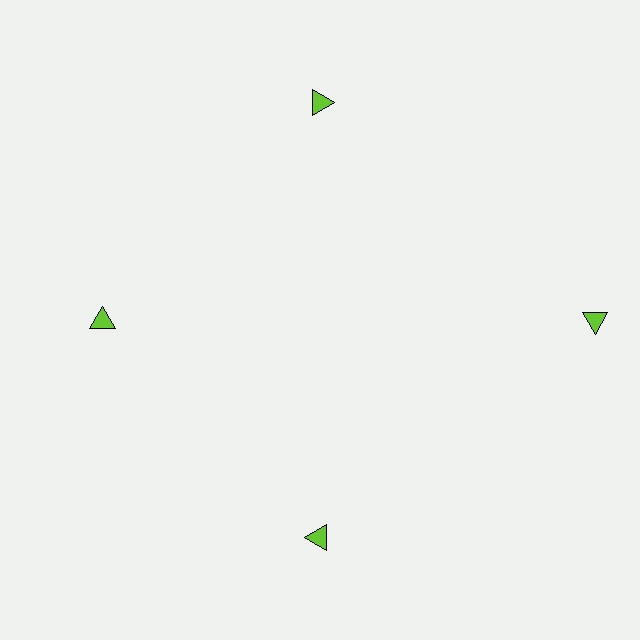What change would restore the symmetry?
The symmetry would be restored by moving it inward, back onto the ring so that all 4 triangles sit at equal angles and equal distance from the center.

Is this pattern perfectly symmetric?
No. The 4 lime triangles are arranged in a ring, but one element near the 3 o'clock position is pushed outward from the center, breaking the 4-fold rotational symmetry.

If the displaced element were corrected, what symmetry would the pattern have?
It would have 4-fold rotational symmetry — the pattern would map onto itself every 90 degrees.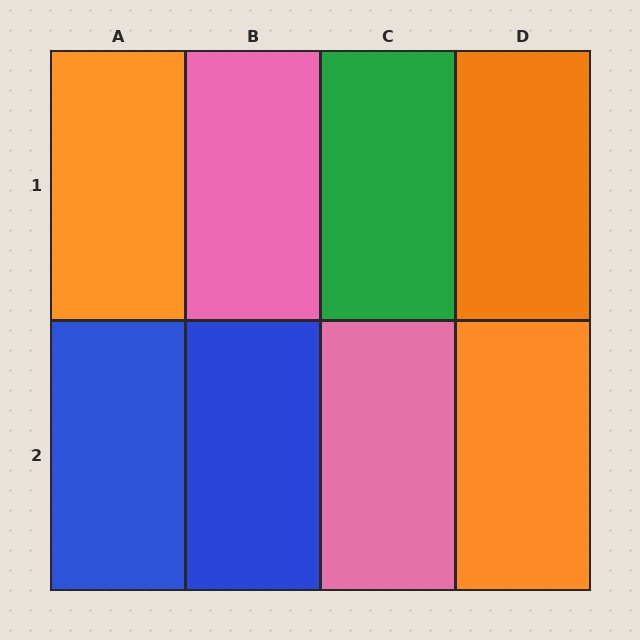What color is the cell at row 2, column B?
Blue.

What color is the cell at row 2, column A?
Blue.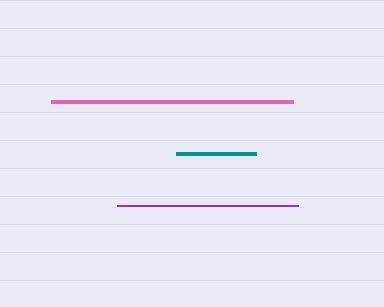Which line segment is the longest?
The pink line is the longest at approximately 242 pixels.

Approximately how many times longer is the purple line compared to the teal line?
The purple line is approximately 2.3 times the length of the teal line.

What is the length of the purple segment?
The purple segment is approximately 181 pixels long.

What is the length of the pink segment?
The pink segment is approximately 242 pixels long.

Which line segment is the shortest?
The teal line is the shortest at approximately 80 pixels.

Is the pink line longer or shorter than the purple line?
The pink line is longer than the purple line.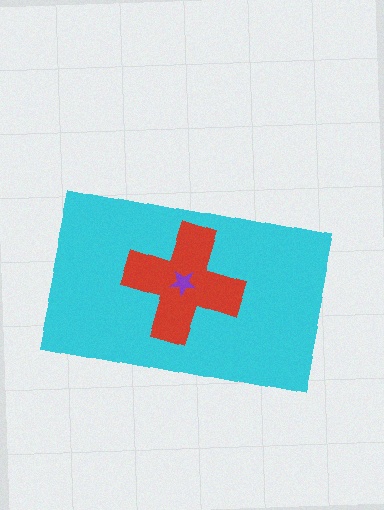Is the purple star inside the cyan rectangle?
Yes.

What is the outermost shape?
The cyan rectangle.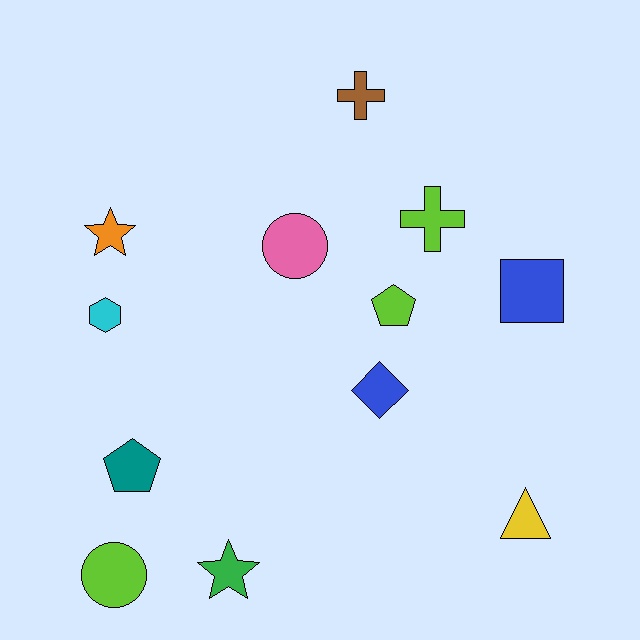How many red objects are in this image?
There are no red objects.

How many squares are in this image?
There is 1 square.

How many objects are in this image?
There are 12 objects.